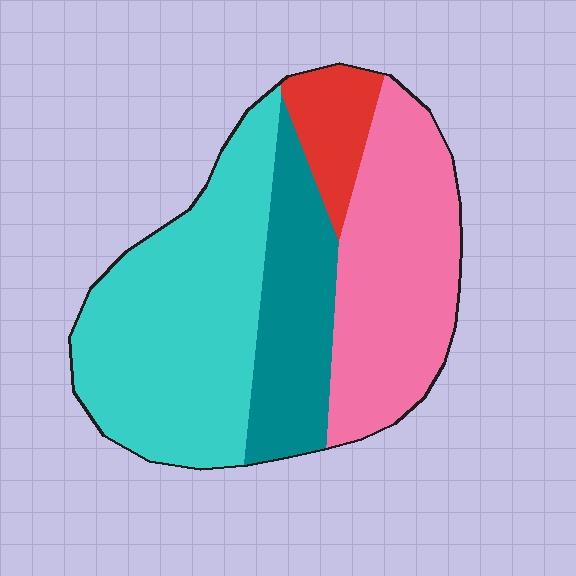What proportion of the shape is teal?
Teal covers about 20% of the shape.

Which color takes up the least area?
Red, at roughly 10%.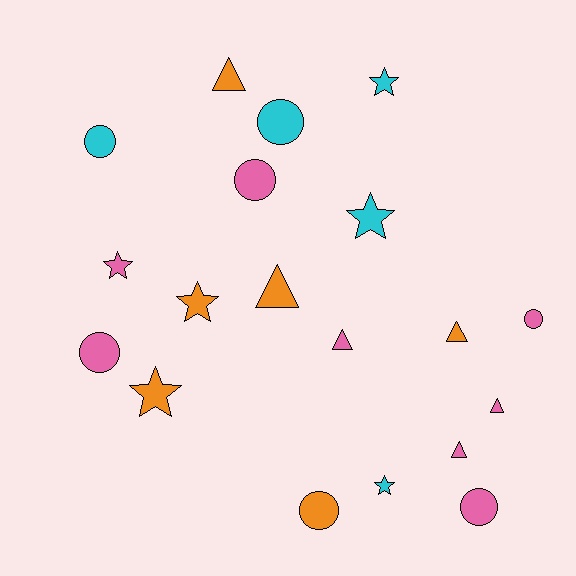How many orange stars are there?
There are 2 orange stars.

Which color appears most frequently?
Pink, with 8 objects.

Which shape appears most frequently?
Circle, with 7 objects.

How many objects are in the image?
There are 19 objects.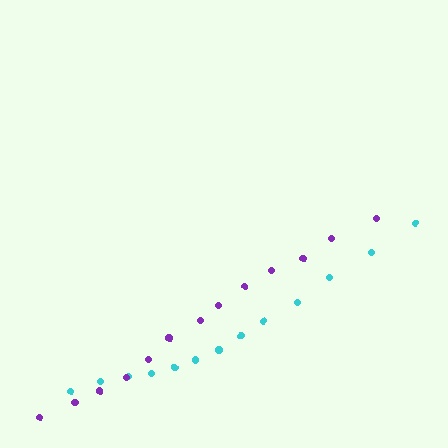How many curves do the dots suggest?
There are 2 distinct paths.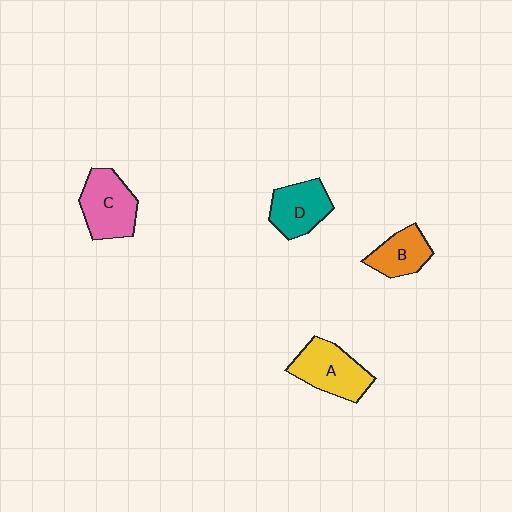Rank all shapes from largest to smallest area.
From largest to smallest: A (yellow), C (pink), D (teal), B (orange).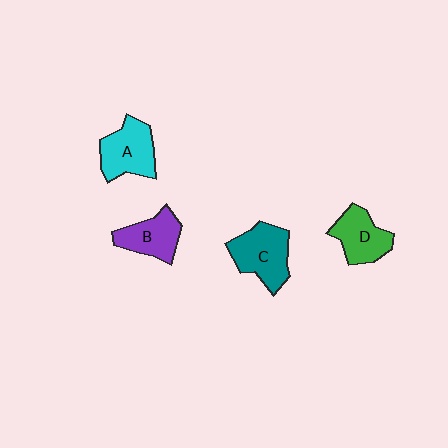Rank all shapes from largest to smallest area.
From largest to smallest: C (teal), A (cyan), D (green), B (purple).